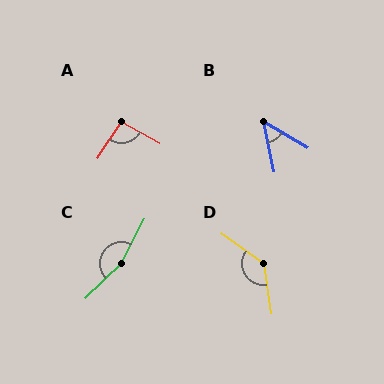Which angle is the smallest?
B, at approximately 48 degrees.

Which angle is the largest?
C, at approximately 161 degrees.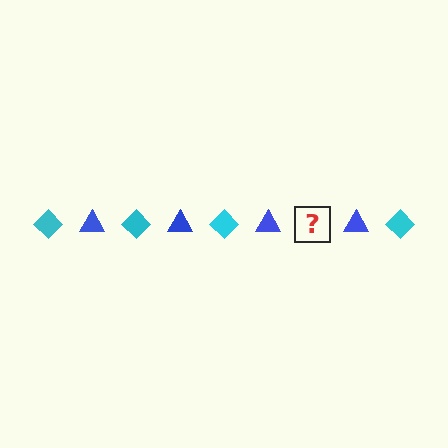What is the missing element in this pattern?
The missing element is a cyan diamond.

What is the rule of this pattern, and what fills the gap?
The rule is that the pattern alternates between cyan diamond and blue triangle. The gap should be filled with a cyan diamond.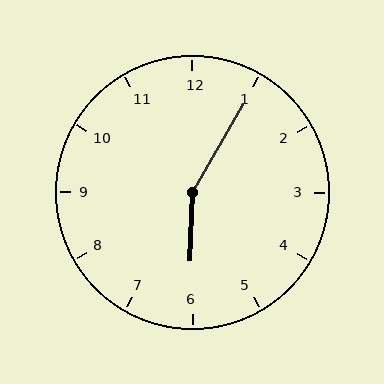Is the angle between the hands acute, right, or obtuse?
It is obtuse.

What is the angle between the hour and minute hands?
Approximately 152 degrees.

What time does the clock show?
6:05.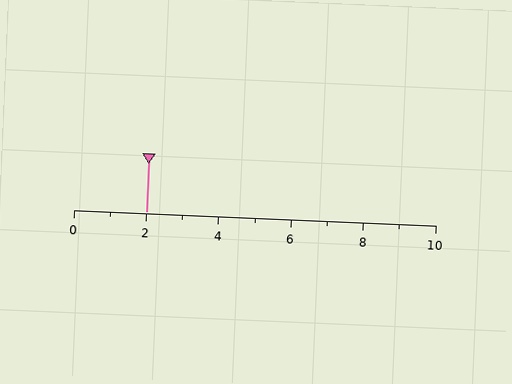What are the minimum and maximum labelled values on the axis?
The axis runs from 0 to 10.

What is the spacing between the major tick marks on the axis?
The major ticks are spaced 2 apart.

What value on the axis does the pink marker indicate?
The marker indicates approximately 2.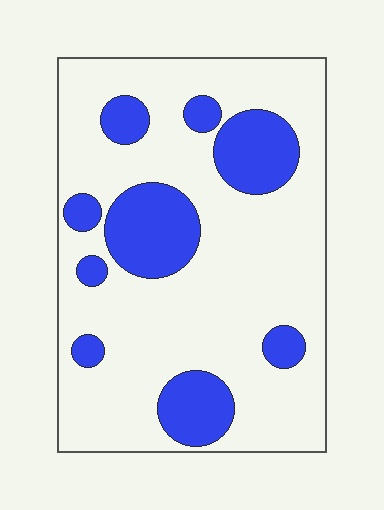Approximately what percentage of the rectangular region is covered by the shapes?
Approximately 25%.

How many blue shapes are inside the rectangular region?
9.